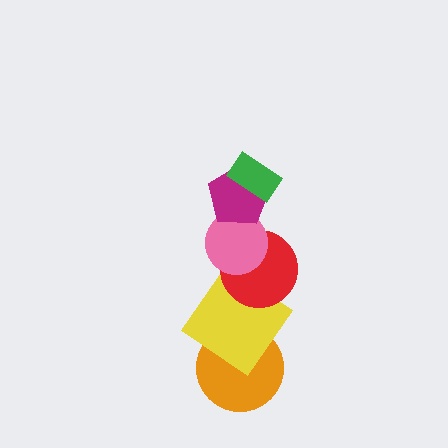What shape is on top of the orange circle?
The yellow diamond is on top of the orange circle.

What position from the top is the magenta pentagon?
The magenta pentagon is 2nd from the top.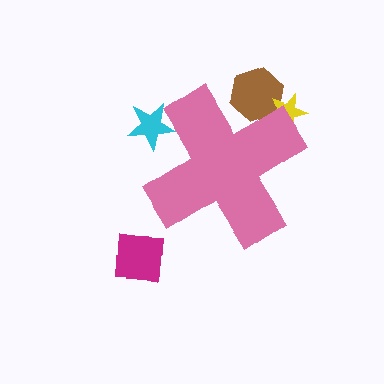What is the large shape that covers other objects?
A pink cross.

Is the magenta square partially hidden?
No, the magenta square is fully visible.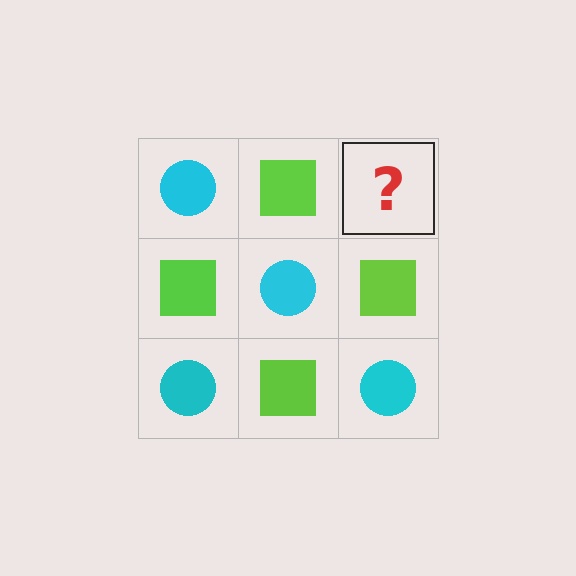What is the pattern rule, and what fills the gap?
The rule is that it alternates cyan circle and lime square in a checkerboard pattern. The gap should be filled with a cyan circle.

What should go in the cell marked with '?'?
The missing cell should contain a cyan circle.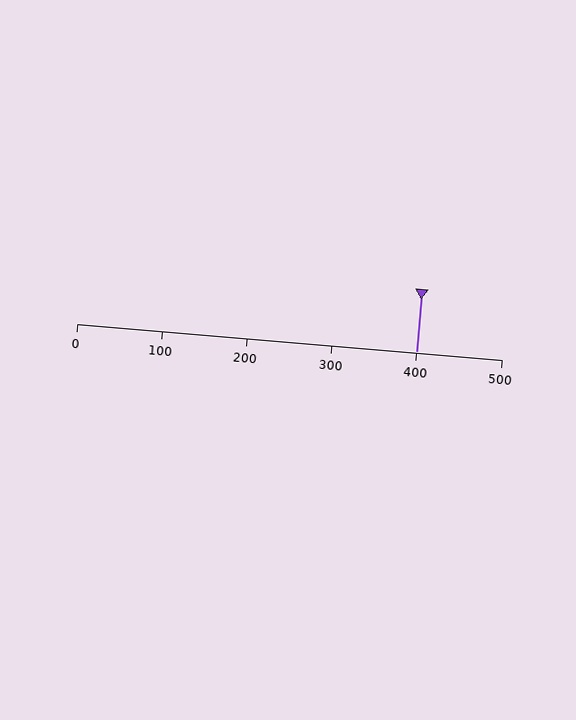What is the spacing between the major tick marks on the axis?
The major ticks are spaced 100 apart.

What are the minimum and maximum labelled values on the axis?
The axis runs from 0 to 500.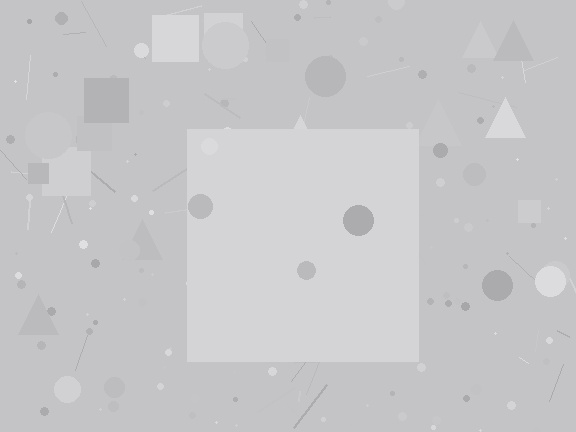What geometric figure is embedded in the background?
A square is embedded in the background.